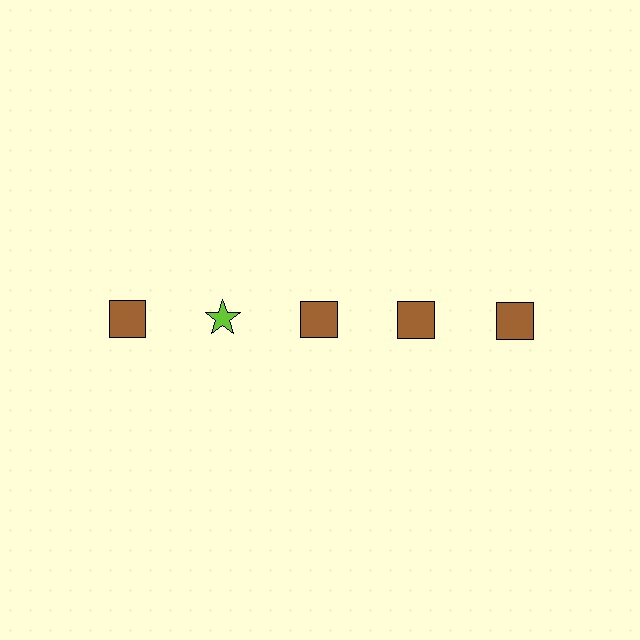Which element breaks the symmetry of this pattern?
The lime star in the top row, second from left column breaks the symmetry. All other shapes are brown squares.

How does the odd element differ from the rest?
It differs in both color (lime instead of brown) and shape (star instead of square).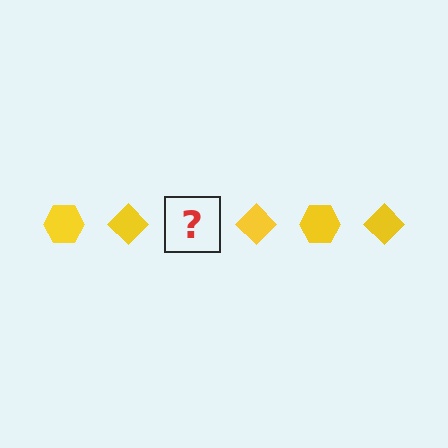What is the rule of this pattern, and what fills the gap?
The rule is that the pattern cycles through hexagon, diamond shapes in yellow. The gap should be filled with a yellow hexagon.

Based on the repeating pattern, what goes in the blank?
The blank should be a yellow hexagon.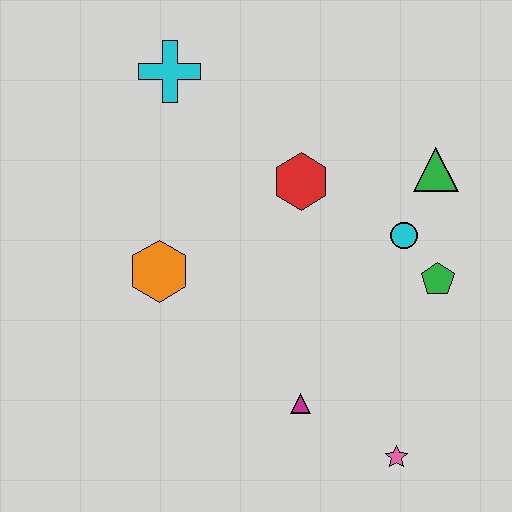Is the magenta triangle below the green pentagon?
Yes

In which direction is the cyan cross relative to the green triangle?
The cyan cross is to the left of the green triangle.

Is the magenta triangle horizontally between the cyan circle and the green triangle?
No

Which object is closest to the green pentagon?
The cyan circle is closest to the green pentagon.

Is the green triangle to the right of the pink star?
Yes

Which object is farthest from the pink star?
The cyan cross is farthest from the pink star.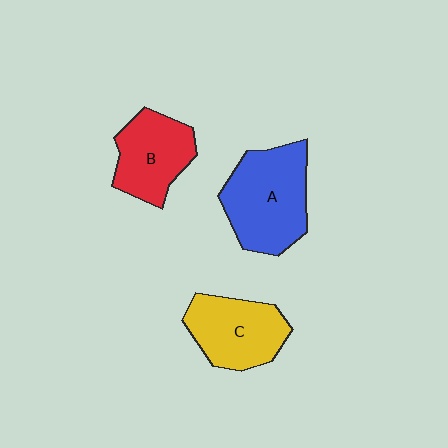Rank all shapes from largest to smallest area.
From largest to smallest: A (blue), C (yellow), B (red).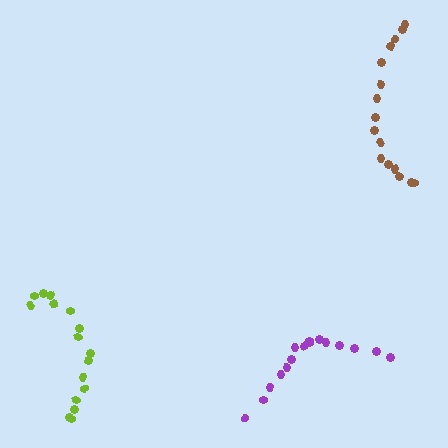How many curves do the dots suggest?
There are 3 distinct paths.